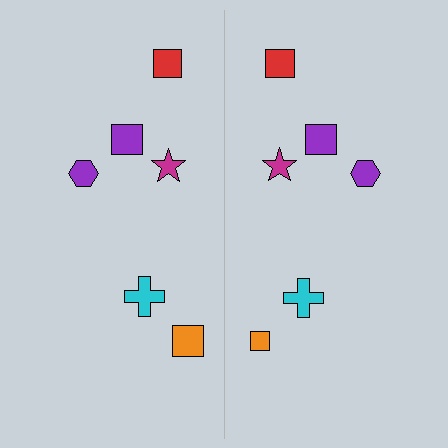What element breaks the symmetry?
The orange square on the right side has a different size than its mirror counterpart.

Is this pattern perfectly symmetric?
No, the pattern is not perfectly symmetric. The orange square on the right side has a different size than its mirror counterpart.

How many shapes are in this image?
There are 12 shapes in this image.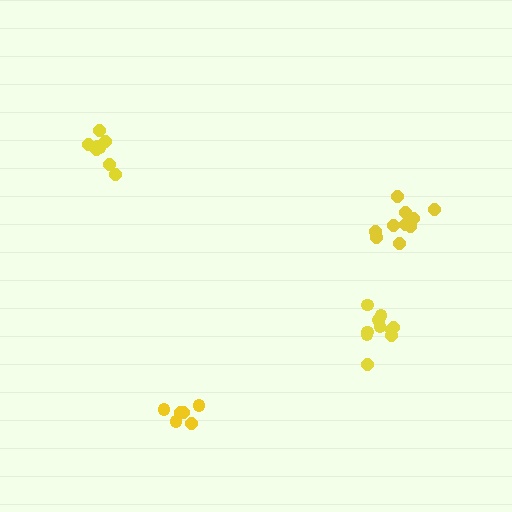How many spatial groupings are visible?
There are 4 spatial groupings.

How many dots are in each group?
Group 1: 10 dots, Group 2: 10 dots, Group 3: 8 dots, Group 4: 6 dots (34 total).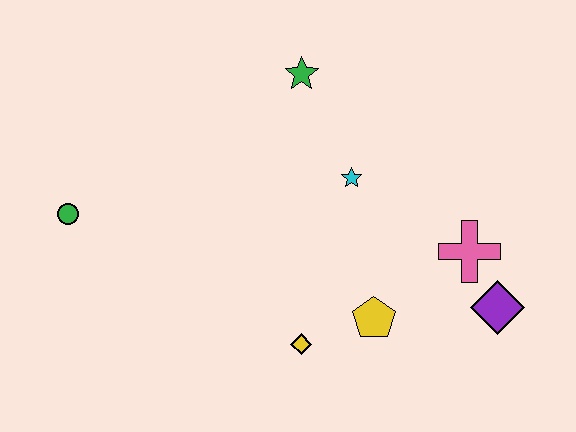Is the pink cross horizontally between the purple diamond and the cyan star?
Yes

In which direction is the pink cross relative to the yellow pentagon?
The pink cross is to the right of the yellow pentagon.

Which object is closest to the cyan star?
The green star is closest to the cyan star.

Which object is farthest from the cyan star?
The green circle is farthest from the cyan star.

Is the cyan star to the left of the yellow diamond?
No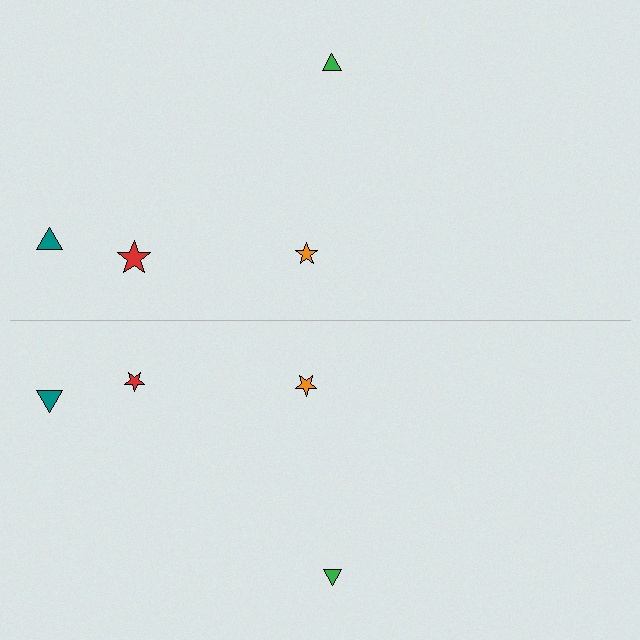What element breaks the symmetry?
The red star on the bottom side has a different size than its mirror counterpart.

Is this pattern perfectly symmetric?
No, the pattern is not perfectly symmetric. The red star on the bottom side has a different size than its mirror counterpart.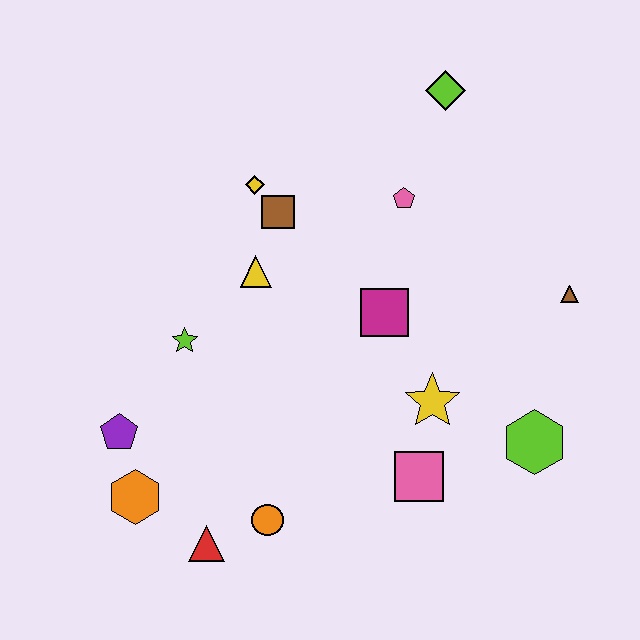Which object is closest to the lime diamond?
The pink pentagon is closest to the lime diamond.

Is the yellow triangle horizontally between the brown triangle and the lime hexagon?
No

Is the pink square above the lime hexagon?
No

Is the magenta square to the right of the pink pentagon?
No